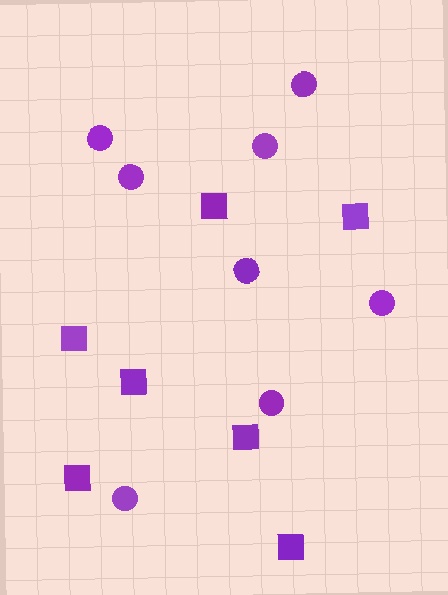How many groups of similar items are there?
There are 2 groups: one group of circles (8) and one group of squares (7).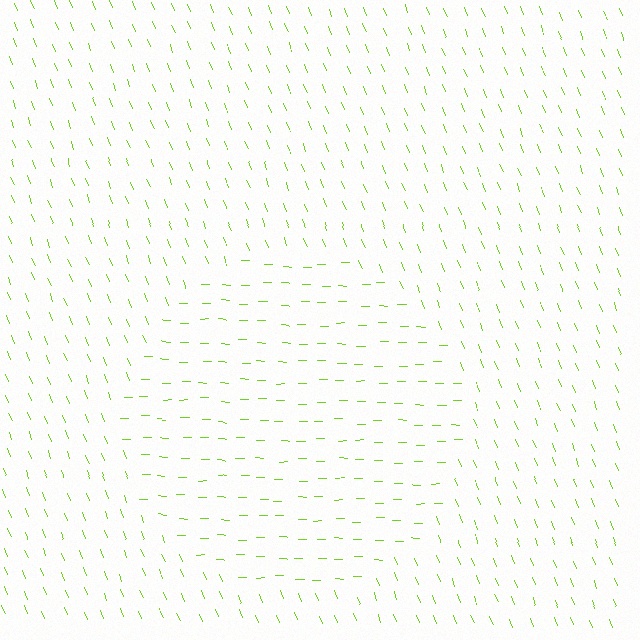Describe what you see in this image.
The image is filled with small lime line segments. A circle region in the image has lines oriented differently from the surrounding lines, creating a visible texture boundary.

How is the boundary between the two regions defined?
The boundary is defined purely by a change in line orientation (approximately 69 degrees difference). All lines are the same color and thickness.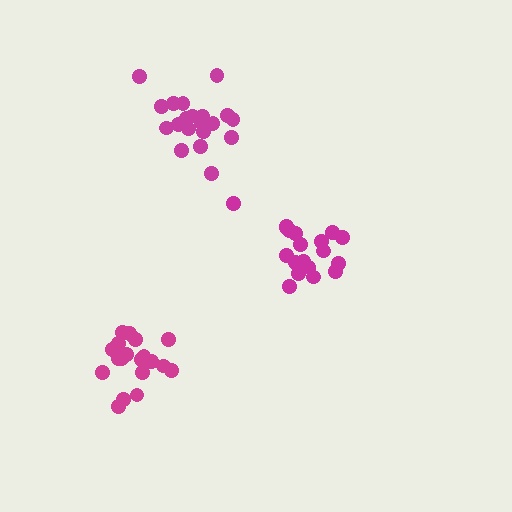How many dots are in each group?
Group 1: 19 dots, Group 2: 20 dots, Group 3: 20 dots (59 total).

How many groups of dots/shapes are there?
There are 3 groups.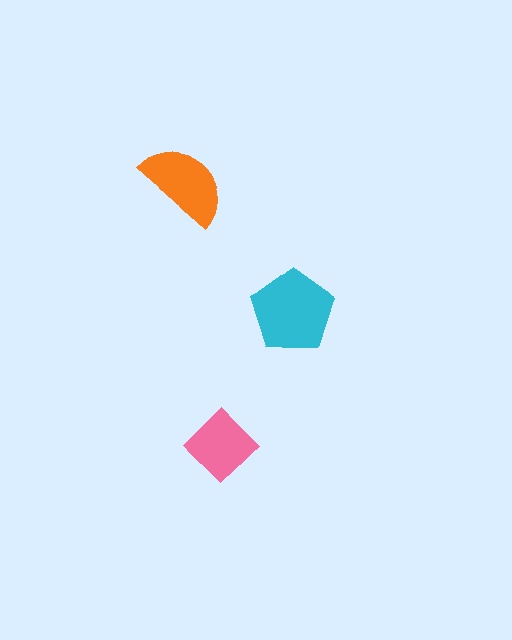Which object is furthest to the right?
The cyan pentagon is rightmost.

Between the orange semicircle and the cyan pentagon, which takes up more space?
The cyan pentagon.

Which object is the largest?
The cyan pentagon.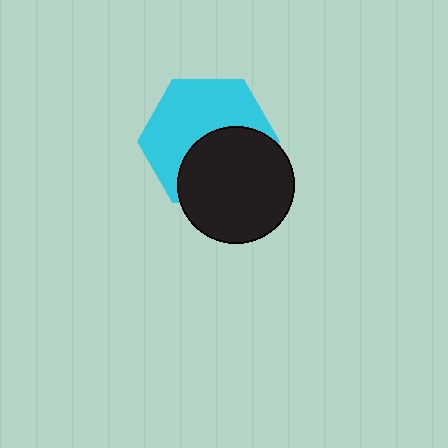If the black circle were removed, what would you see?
You would see the complete cyan hexagon.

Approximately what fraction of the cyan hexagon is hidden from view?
Roughly 44% of the cyan hexagon is hidden behind the black circle.